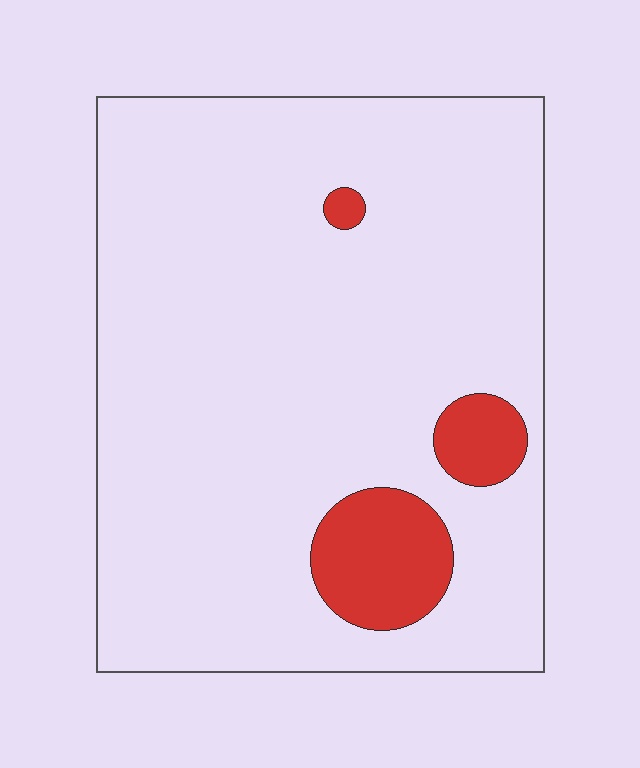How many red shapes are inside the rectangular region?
3.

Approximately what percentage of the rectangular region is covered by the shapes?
Approximately 10%.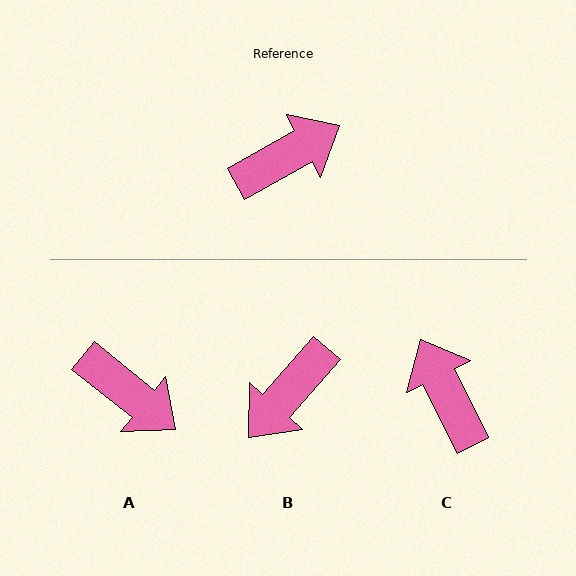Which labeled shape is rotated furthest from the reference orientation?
B, about 161 degrees away.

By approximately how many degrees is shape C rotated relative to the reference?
Approximately 87 degrees counter-clockwise.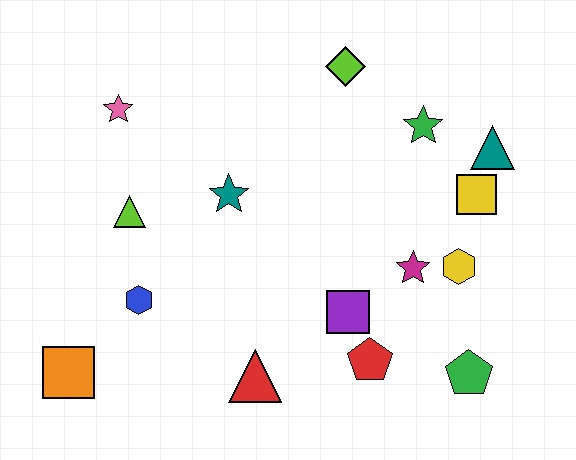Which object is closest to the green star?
The teal triangle is closest to the green star.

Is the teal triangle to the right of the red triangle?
Yes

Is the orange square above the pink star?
No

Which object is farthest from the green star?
The orange square is farthest from the green star.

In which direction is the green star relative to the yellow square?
The green star is above the yellow square.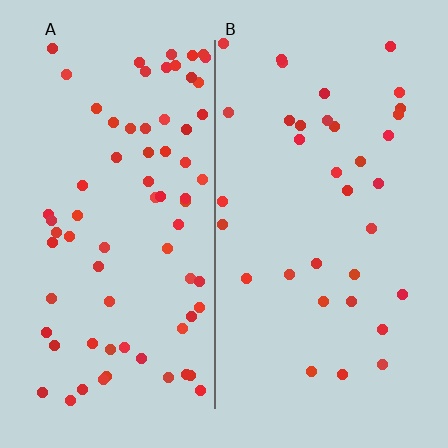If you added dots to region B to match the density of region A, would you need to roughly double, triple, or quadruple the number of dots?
Approximately double.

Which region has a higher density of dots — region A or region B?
A (the left).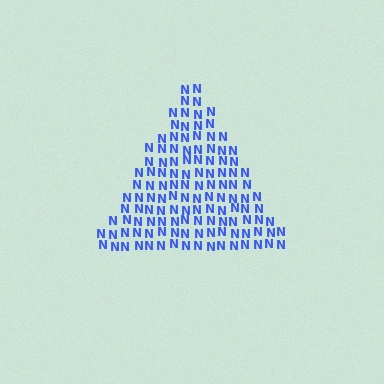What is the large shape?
The large shape is a triangle.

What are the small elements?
The small elements are letter N's.